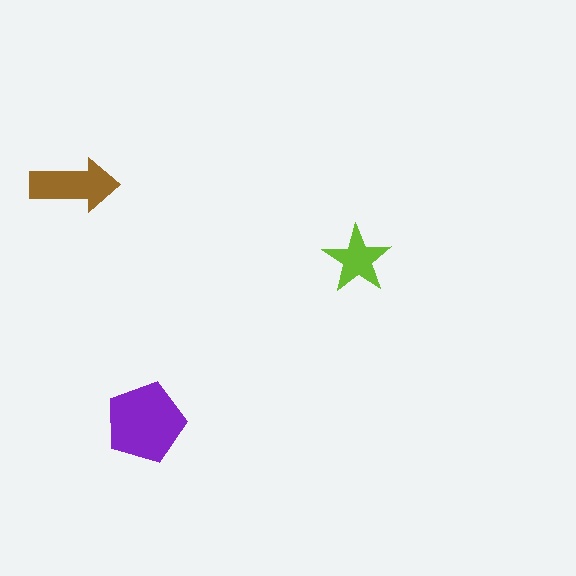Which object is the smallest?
The lime star.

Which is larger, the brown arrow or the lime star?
The brown arrow.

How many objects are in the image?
There are 3 objects in the image.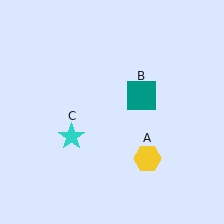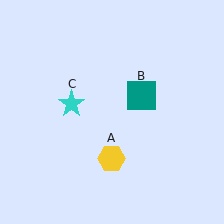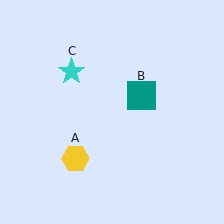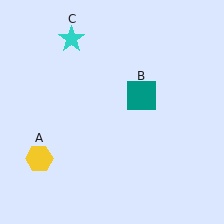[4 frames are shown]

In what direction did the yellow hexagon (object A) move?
The yellow hexagon (object A) moved left.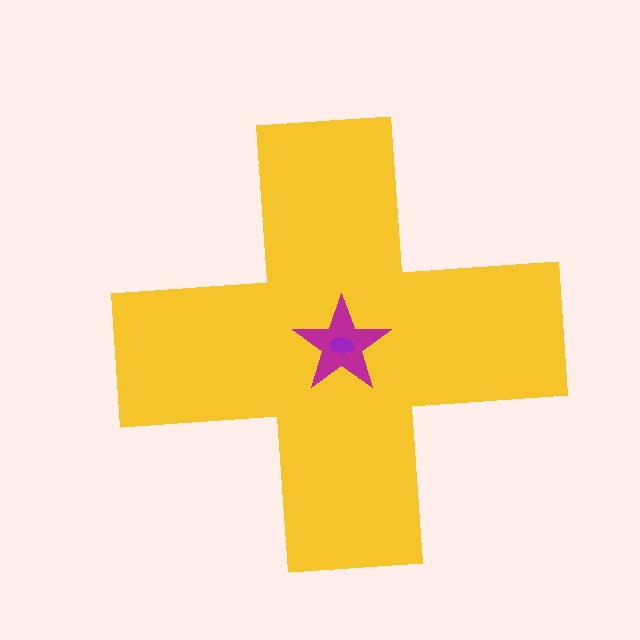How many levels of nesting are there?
3.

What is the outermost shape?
The yellow cross.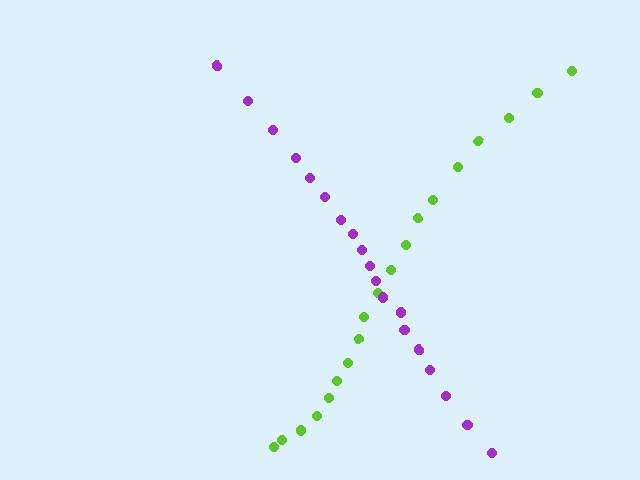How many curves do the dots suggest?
There are 2 distinct paths.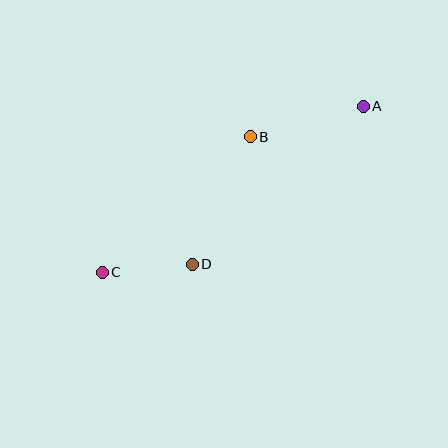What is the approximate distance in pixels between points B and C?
The distance between B and C is approximately 201 pixels.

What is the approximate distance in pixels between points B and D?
The distance between B and D is approximately 140 pixels.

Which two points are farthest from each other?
Points A and C are farthest from each other.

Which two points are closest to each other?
Points C and D are closest to each other.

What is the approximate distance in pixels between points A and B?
The distance between A and B is approximately 117 pixels.